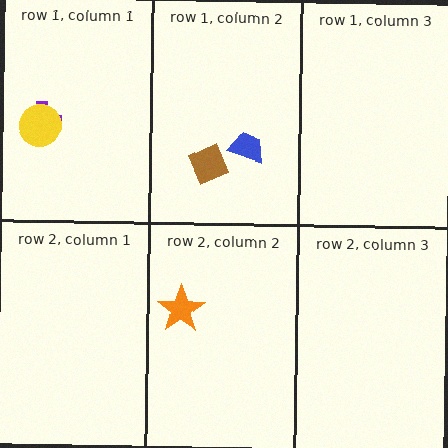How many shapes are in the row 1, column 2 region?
2.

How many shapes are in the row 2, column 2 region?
1.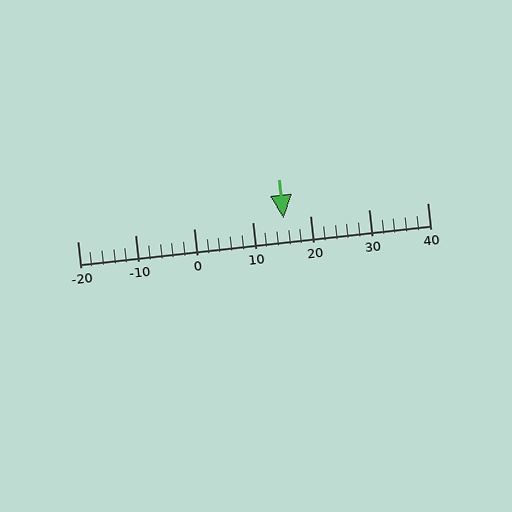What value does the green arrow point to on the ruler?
The green arrow points to approximately 15.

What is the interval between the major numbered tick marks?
The major tick marks are spaced 10 units apart.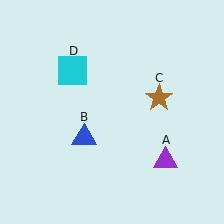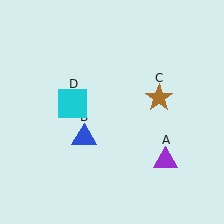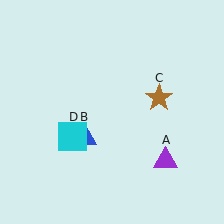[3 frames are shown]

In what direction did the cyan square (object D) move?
The cyan square (object D) moved down.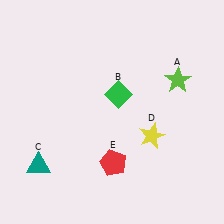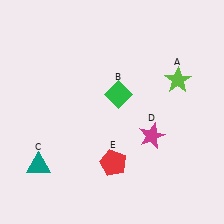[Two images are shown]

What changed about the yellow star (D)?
In Image 1, D is yellow. In Image 2, it changed to magenta.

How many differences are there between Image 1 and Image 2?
There is 1 difference between the two images.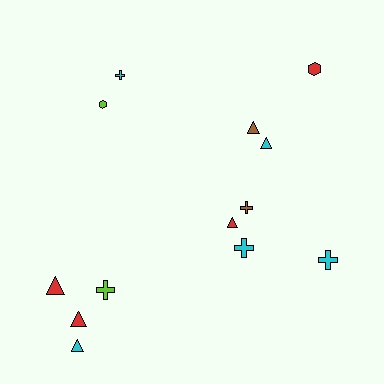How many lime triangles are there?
There are no lime triangles.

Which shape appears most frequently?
Triangle, with 6 objects.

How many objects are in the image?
There are 13 objects.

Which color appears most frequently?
Cyan, with 5 objects.